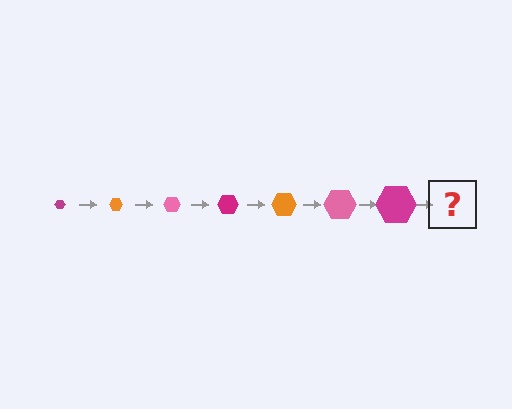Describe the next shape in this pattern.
It should be an orange hexagon, larger than the previous one.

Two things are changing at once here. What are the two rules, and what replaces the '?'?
The two rules are that the hexagon grows larger each step and the color cycles through magenta, orange, and pink. The '?' should be an orange hexagon, larger than the previous one.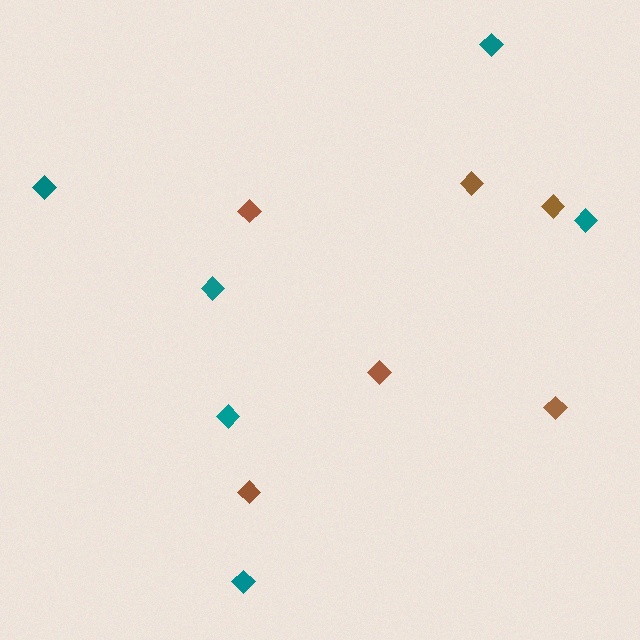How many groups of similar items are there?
There are 2 groups: one group of brown diamonds (6) and one group of teal diamonds (6).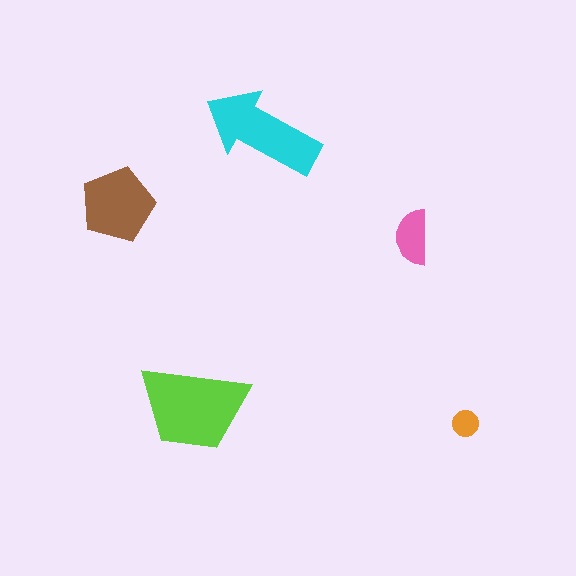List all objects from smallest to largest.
The orange circle, the pink semicircle, the brown pentagon, the cyan arrow, the lime trapezoid.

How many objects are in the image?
There are 5 objects in the image.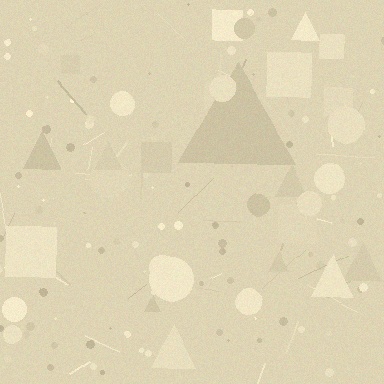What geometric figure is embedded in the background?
A triangle is embedded in the background.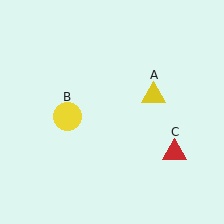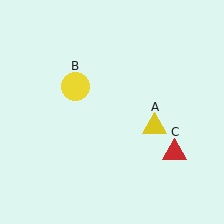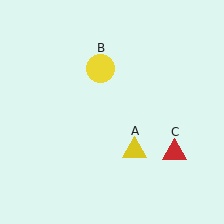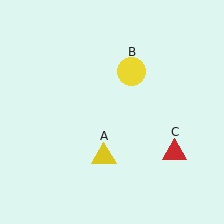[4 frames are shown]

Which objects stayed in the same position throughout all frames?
Red triangle (object C) remained stationary.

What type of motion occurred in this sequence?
The yellow triangle (object A), yellow circle (object B) rotated clockwise around the center of the scene.